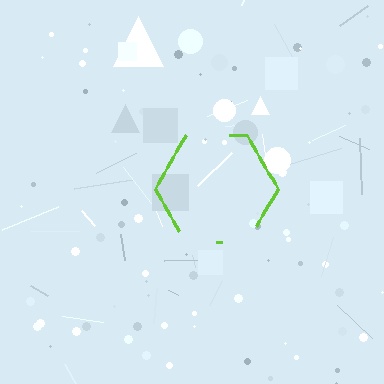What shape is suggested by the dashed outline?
The dashed outline suggests a hexagon.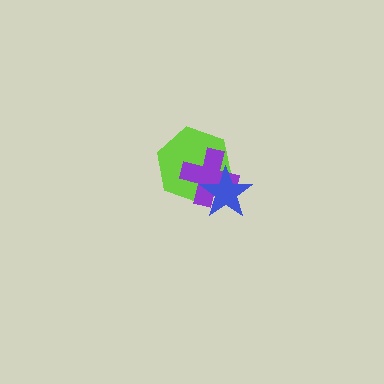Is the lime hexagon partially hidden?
Yes, it is partially covered by another shape.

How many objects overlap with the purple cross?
2 objects overlap with the purple cross.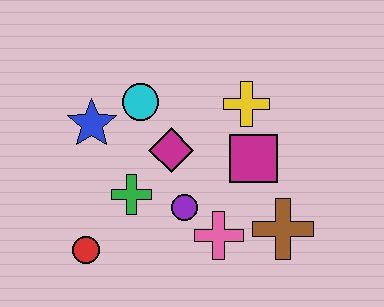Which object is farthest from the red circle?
The yellow cross is farthest from the red circle.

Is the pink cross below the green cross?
Yes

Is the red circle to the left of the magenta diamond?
Yes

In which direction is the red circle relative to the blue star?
The red circle is below the blue star.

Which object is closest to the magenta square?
The yellow cross is closest to the magenta square.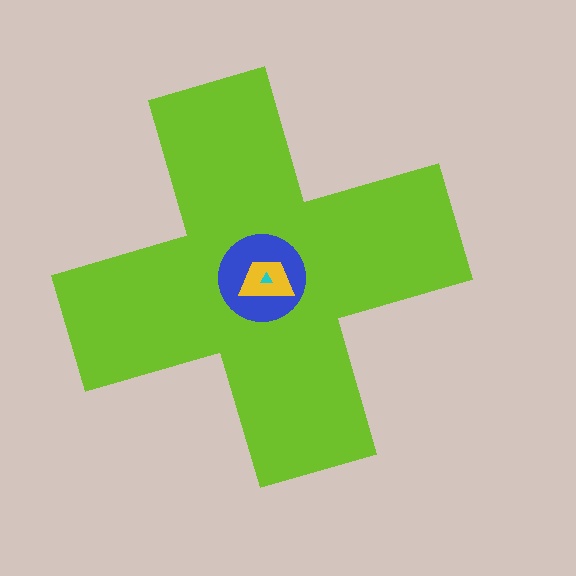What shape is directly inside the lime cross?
The blue circle.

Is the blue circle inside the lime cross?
Yes.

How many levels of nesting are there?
4.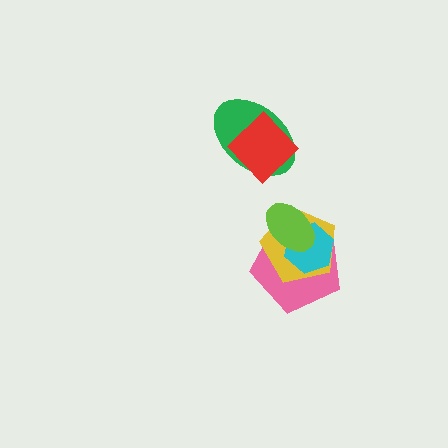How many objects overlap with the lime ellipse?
3 objects overlap with the lime ellipse.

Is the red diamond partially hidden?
No, no other shape covers it.